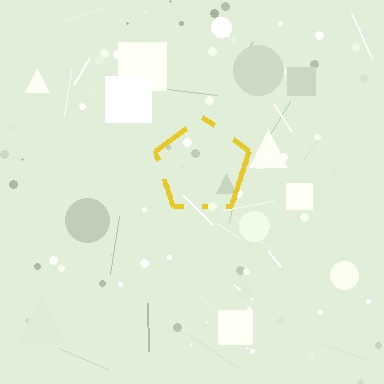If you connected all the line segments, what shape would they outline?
They would outline a pentagon.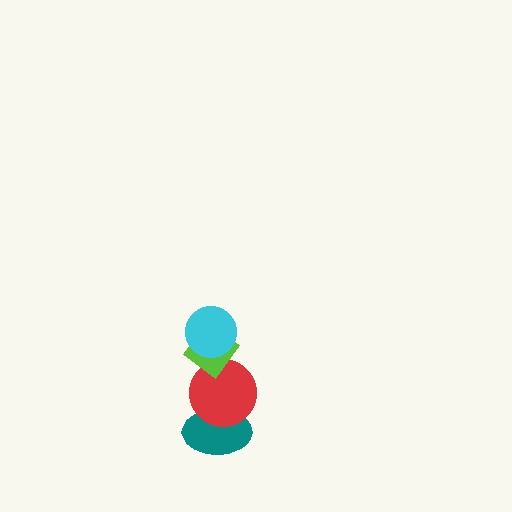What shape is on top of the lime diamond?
The cyan circle is on top of the lime diamond.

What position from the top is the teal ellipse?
The teal ellipse is 4th from the top.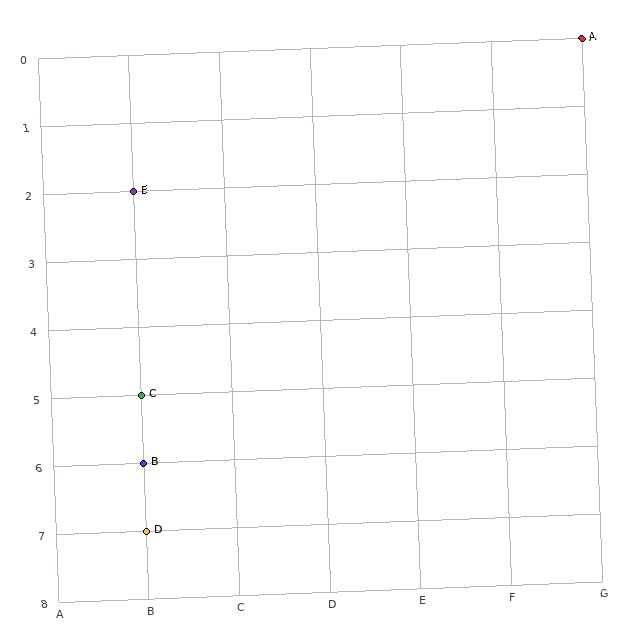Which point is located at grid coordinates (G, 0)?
Point A is at (G, 0).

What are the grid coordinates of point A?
Point A is at grid coordinates (G, 0).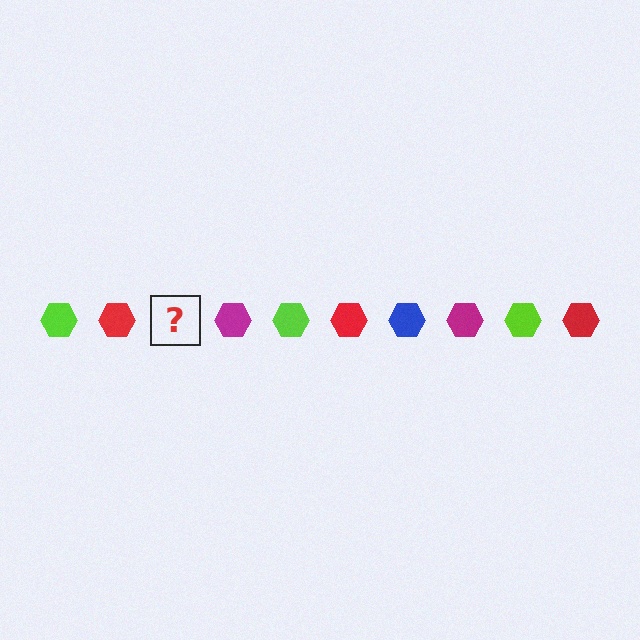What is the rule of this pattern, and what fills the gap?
The rule is that the pattern cycles through lime, red, blue, magenta hexagons. The gap should be filled with a blue hexagon.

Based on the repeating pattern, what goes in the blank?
The blank should be a blue hexagon.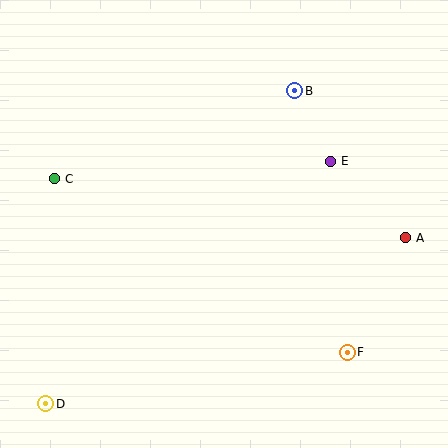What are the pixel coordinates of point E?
Point E is at (331, 161).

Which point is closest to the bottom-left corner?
Point D is closest to the bottom-left corner.